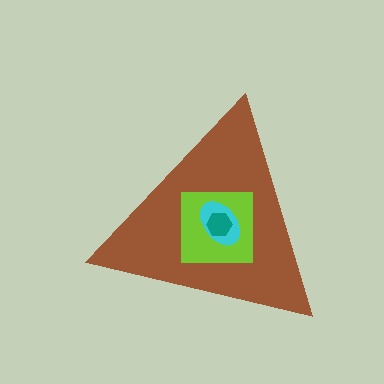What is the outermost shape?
The brown triangle.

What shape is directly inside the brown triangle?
The lime square.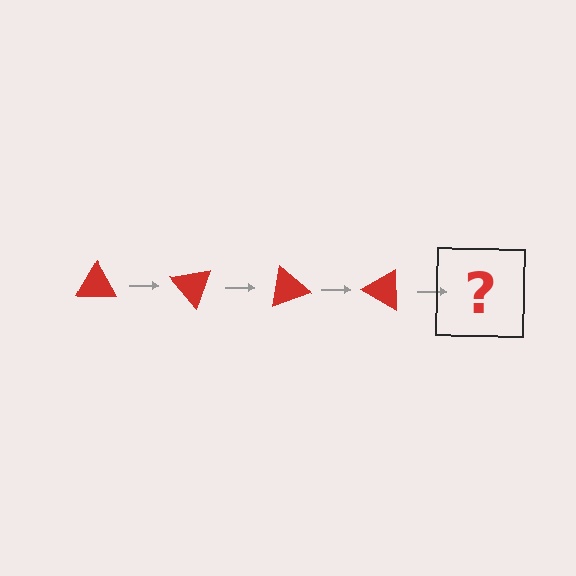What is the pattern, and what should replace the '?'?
The pattern is that the triangle rotates 50 degrees each step. The '?' should be a red triangle rotated 200 degrees.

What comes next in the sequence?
The next element should be a red triangle rotated 200 degrees.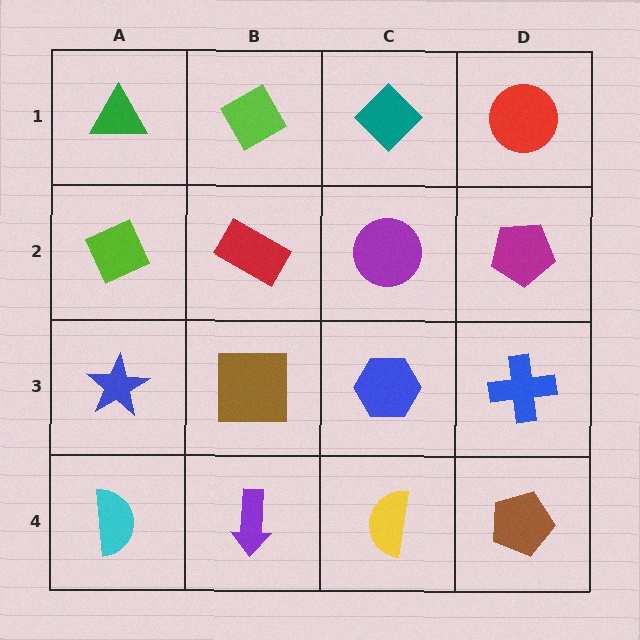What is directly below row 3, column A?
A cyan semicircle.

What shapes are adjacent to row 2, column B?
A lime diamond (row 1, column B), a brown square (row 3, column B), a lime diamond (row 2, column A), a purple circle (row 2, column C).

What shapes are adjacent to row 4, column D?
A blue cross (row 3, column D), a yellow semicircle (row 4, column C).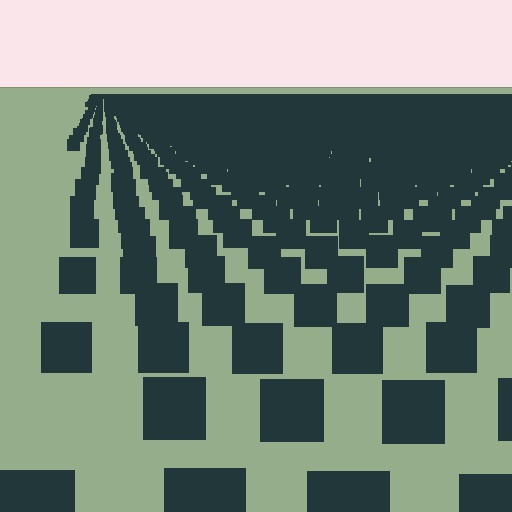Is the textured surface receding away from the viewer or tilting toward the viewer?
The surface is receding away from the viewer. Texture elements get smaller and denser toward the top.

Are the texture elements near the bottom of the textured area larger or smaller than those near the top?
Larger. Near the bottom, elements are closer to the viewer and appear at a bigger on-screen size.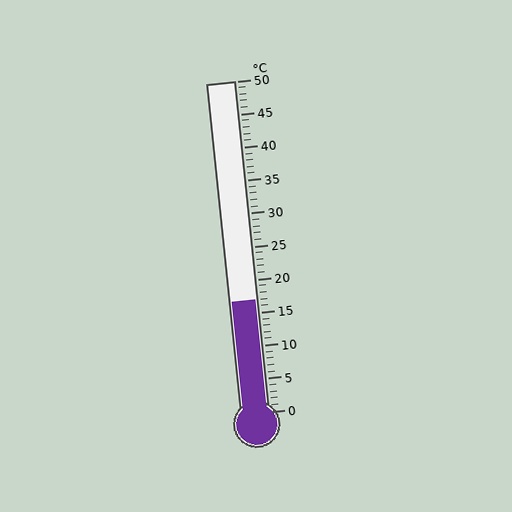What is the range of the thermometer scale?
The thermometer scale ranges from 0°C to 50°C.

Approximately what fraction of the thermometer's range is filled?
The thermometer is filled to approximately 35% of its range.